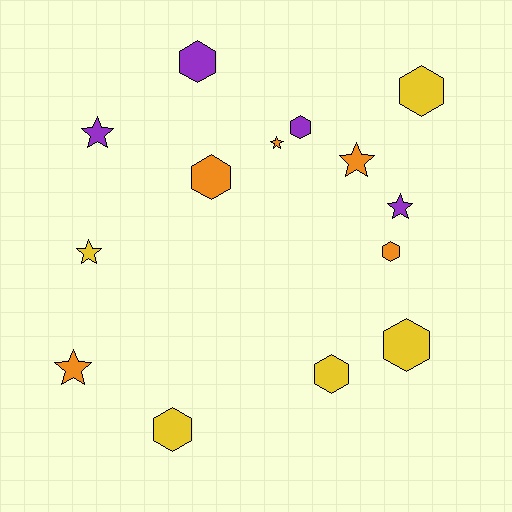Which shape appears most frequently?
Hexagon, with 8 objects.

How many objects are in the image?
There are 14 objects.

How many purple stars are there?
There are 2 purple stars.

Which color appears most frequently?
Yellow, with 5 objects.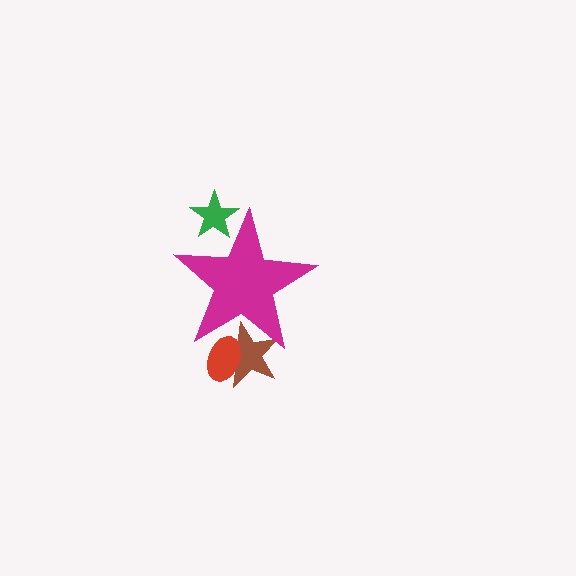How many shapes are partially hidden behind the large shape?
3 shapes are partially hidden.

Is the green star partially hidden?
Yes, the green star is partially hidden behind the magenta star.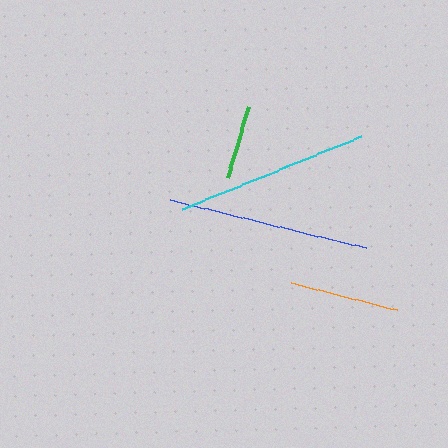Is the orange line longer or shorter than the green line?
The orange line is longer than the green line.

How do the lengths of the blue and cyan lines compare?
The blue and cyan lines are approximately the same length.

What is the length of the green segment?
The green segment is approximately 74 pixels long.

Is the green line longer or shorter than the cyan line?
The cyan line is longer than the green line.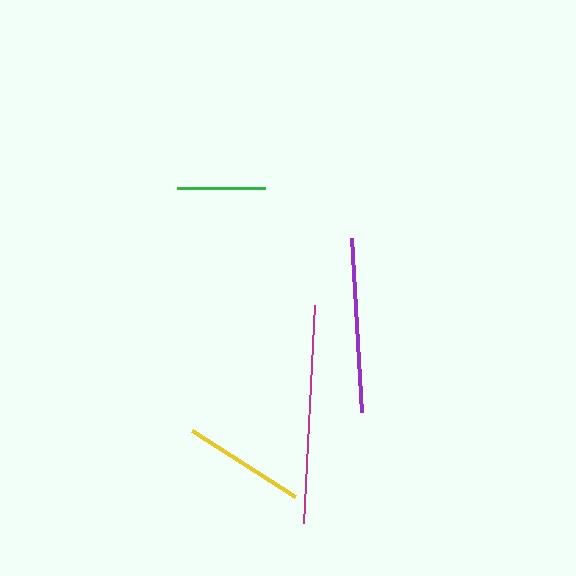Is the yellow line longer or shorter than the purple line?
The purple line is longer than the yellow line.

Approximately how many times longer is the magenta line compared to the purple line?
The magenta line is approximately 1.3 times the length of the purple line.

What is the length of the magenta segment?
The magenta segment is approximately 219 pixels long.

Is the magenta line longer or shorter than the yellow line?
The magenta line is longer than the yellow line.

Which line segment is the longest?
The magenta line is the longest at approximately 219 pixels.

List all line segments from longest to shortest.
From longest to shortest: magenta, purple, yellow, green.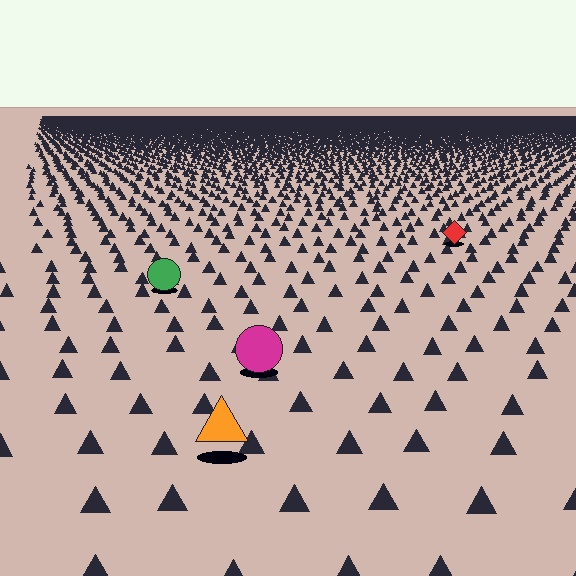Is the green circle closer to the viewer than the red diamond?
Yes. The green circle is closer — you can tell from the texture gradient: the ground texture is coarser near it.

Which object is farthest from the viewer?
The red diamond is farthest from the viewer. It appears smaller and the ground texture around it is denser.